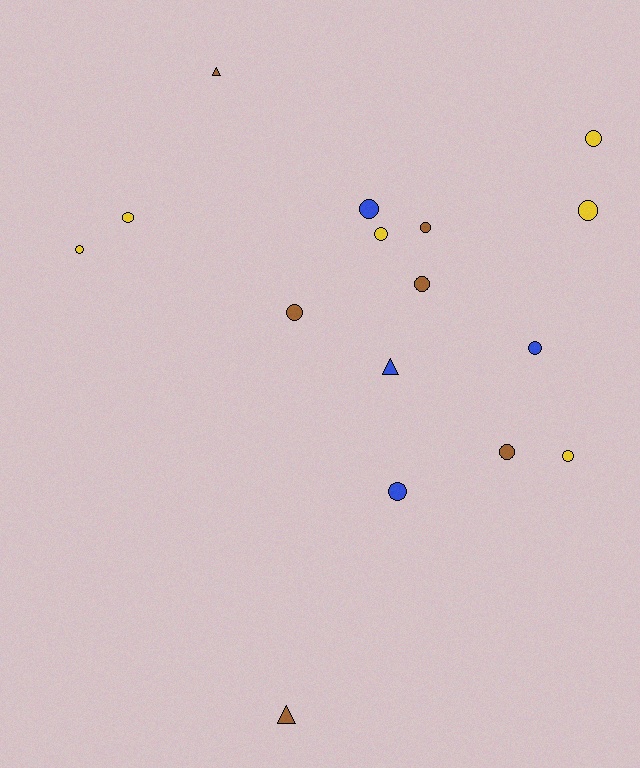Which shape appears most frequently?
Circle, with 13 objects.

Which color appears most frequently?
Brown, with 6 objects.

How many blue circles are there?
There are 3 blue circles.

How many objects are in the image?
There are 16 objects.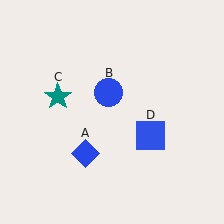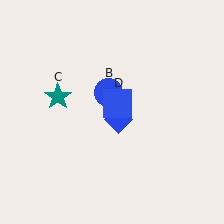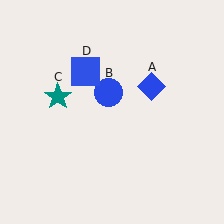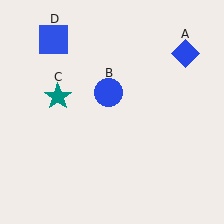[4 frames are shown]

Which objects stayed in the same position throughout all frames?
Blue circle (object B) and teal star (object C) remained stationary.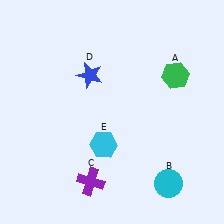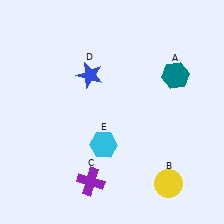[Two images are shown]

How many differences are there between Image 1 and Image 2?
There are 2 differences between the two images.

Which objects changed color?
A changed from green to teal. B changed from cyan to yellow.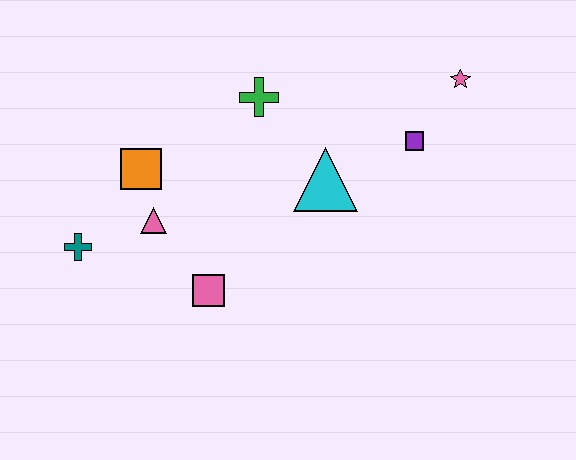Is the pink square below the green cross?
Yes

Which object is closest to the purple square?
The pink star is closest to the purple square.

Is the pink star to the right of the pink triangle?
Yes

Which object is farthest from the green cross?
The teal cross is farthest from the green cross.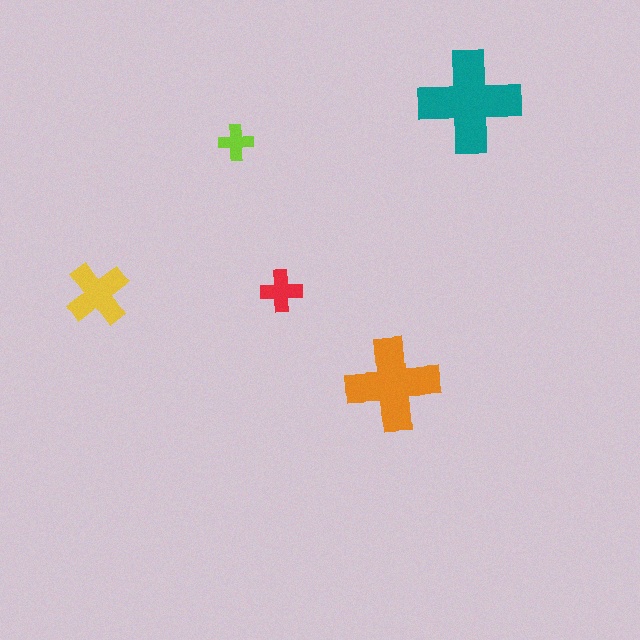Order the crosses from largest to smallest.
the teal one, the orange one, the yellow one, the red one, the lime one.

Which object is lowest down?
The orange cross is bottommost.